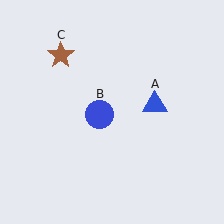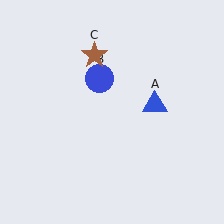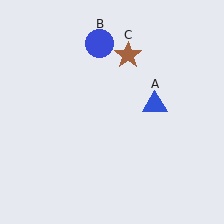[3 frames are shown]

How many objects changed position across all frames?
2 objects changed position: blue circle (object B), brown star (object C).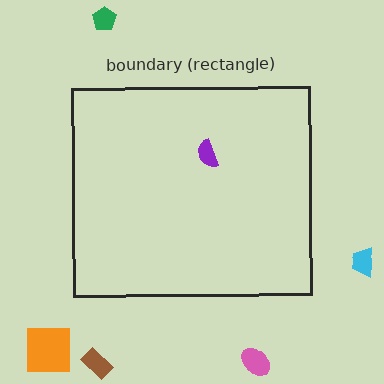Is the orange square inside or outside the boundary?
Outside.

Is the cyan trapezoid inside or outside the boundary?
Outside.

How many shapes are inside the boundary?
1 inside, 5 outside.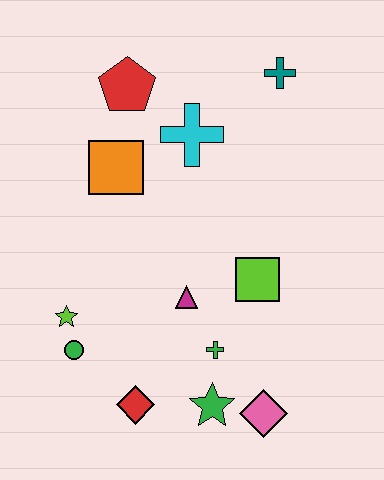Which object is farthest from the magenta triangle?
The teal cross is farthest from the magenta triangle.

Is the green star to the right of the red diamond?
Yes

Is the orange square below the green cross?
No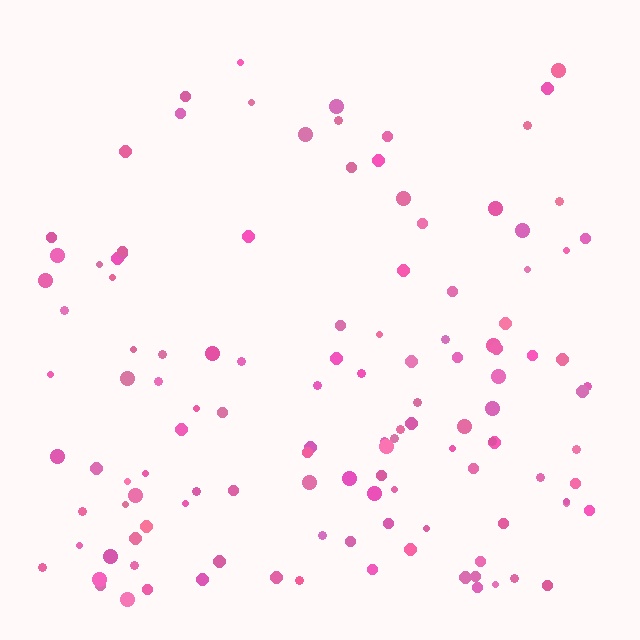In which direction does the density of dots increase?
From top to bottom, with the bottom side densest.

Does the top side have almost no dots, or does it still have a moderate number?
Still a moderate number, just noticeably fewer than the bottom.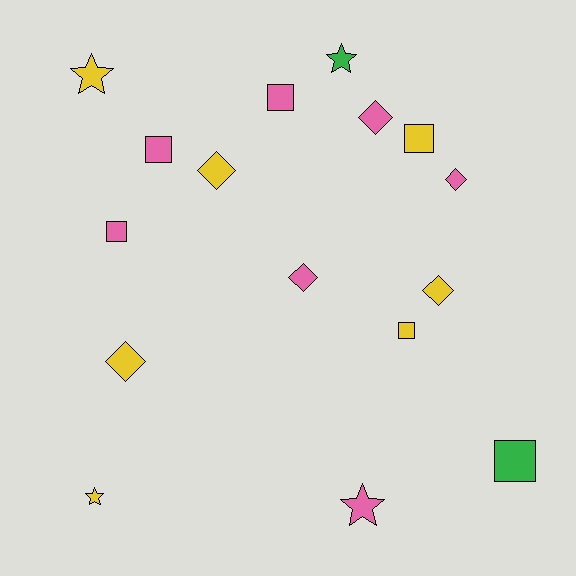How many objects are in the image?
There are 16 objects.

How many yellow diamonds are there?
There are 3 yellow diamonds.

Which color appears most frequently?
Yellow, with 7 objects.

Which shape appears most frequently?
Square, with 6 objects.